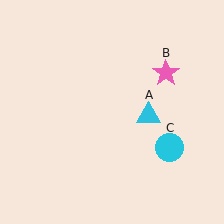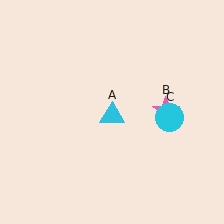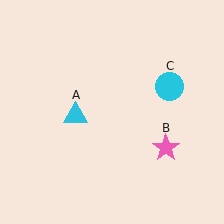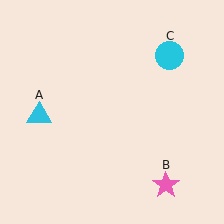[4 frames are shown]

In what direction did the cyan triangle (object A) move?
The cyan triangle (object A) moved left.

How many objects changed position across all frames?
3 objects changed position: cyan triangle (object A), pink star (object B), cyan circle (object C).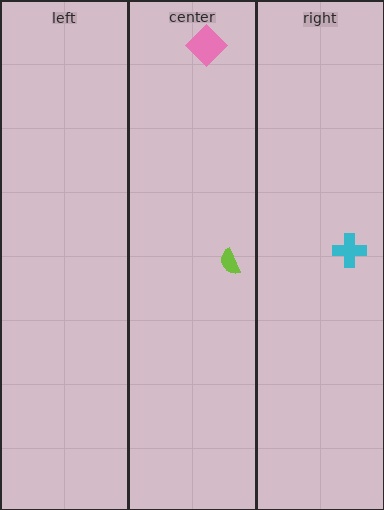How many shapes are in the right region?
1.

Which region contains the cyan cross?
The right region.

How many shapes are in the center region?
2.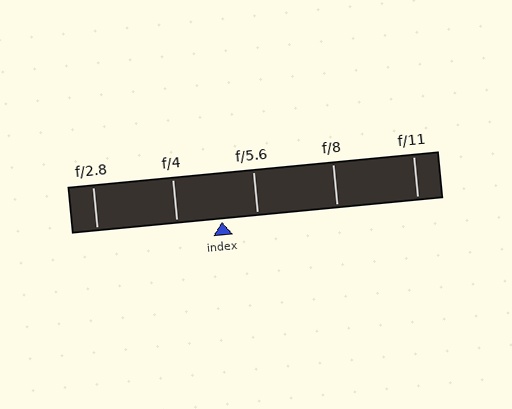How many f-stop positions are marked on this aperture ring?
There are 5 f-stop positions marked.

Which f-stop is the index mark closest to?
The index mark is closest to f/5.6.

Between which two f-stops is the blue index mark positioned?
The index mark is between f/4 and f/5.6.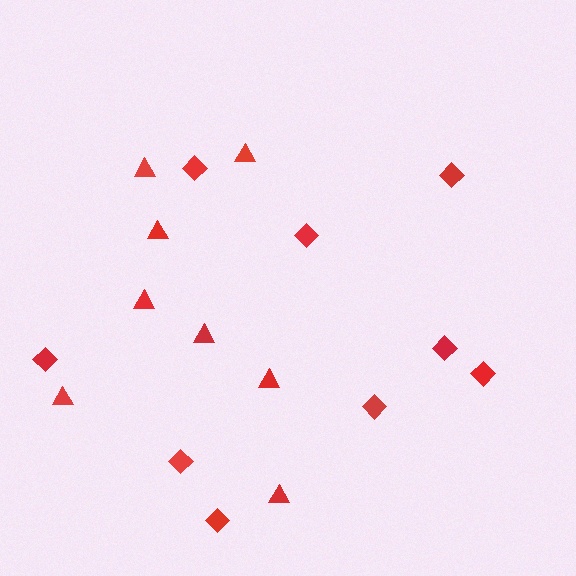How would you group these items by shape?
There are 2 groups: one group of triangles (8) and one group of diamonds (9).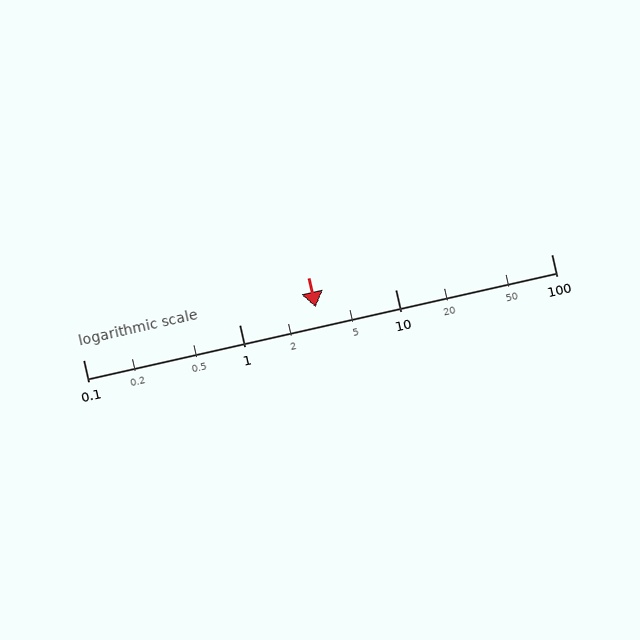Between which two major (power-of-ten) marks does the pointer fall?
The pointer is between 1 and 10.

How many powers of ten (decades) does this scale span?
The scale spans 3 decades, from 0.1 to 100.